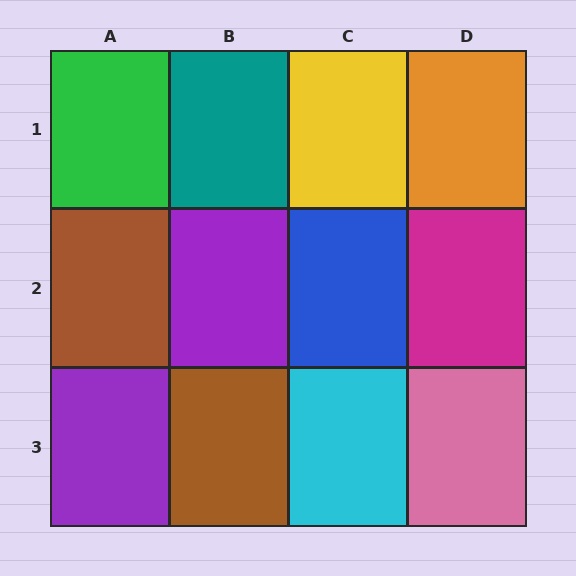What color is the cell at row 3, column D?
Pink.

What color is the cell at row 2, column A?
Brown.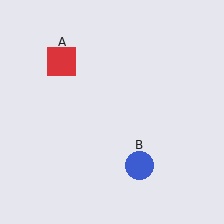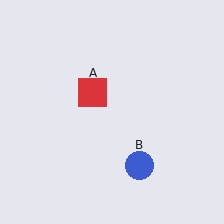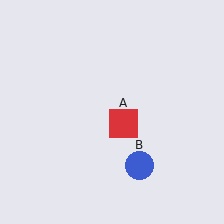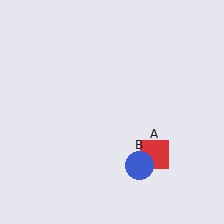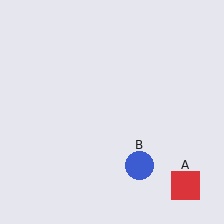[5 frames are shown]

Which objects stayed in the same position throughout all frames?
Blue circle (object B) remained stationary.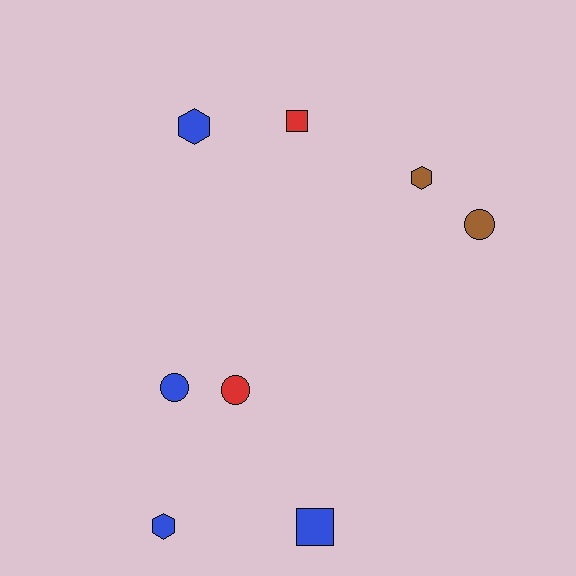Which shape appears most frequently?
Circle, with 3 objects.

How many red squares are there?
There is 1 red square.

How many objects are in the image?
There are 8 objects.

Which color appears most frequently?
Blue, with 4 objects.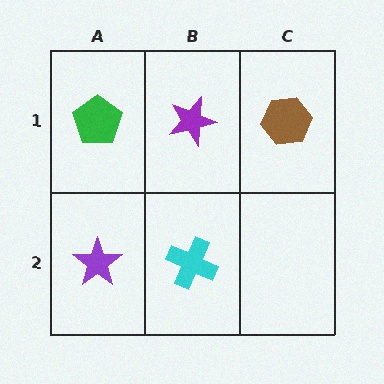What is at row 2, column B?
A cyan cross.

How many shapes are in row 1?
3 shapes.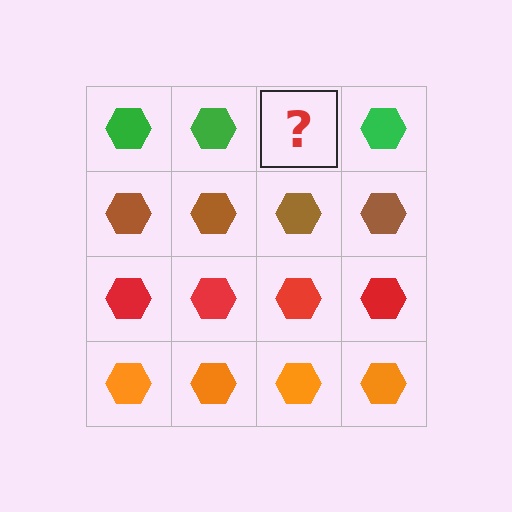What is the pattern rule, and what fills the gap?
The rule is that each row has a consistent color. The gap should be filled with a green hexagon.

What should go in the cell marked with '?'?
The missing cell should contain a green hexagon.